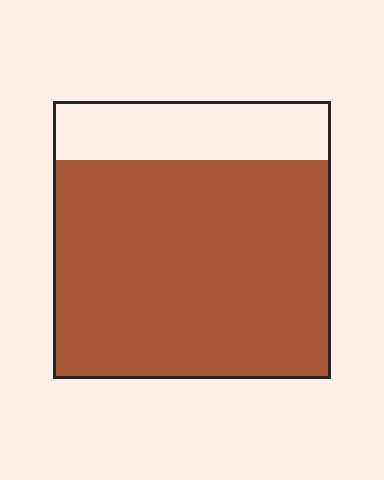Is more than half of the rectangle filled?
Yes.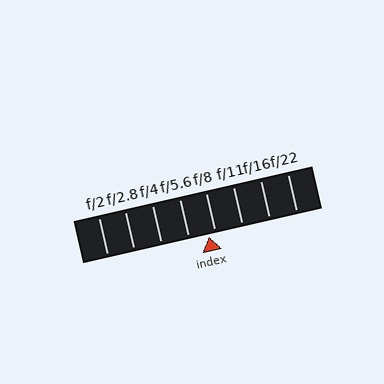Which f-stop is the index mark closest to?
The index mark is closest to f/8.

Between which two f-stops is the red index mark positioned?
The index mark is between f/5.6 and f/8.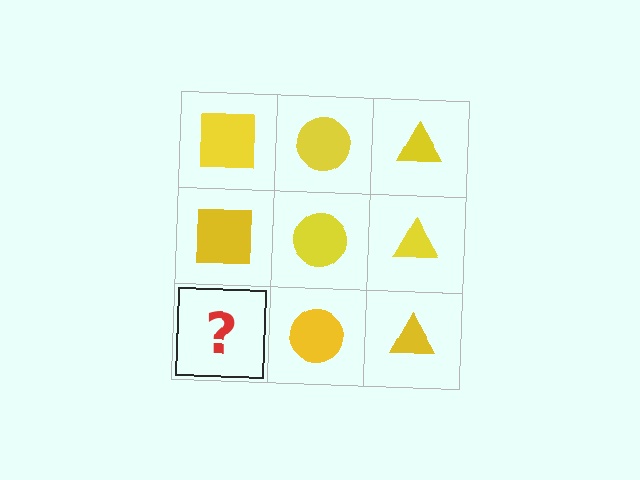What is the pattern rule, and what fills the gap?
The rule is that each column has a consistent shape. The gap should be filled with a yellow square.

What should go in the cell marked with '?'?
The missing cell should contain a yellow square.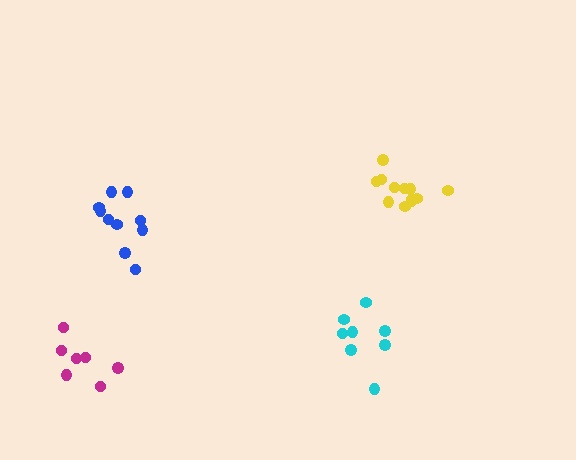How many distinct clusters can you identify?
There are 4 distinct clusters.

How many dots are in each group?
Group 1: 8 dots, Group 2: 12 dots, Group 3: 7 dots, Group 4: 10 dots (37 total).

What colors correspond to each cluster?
The clusters are colored: cyan, yellow, magenta, blue.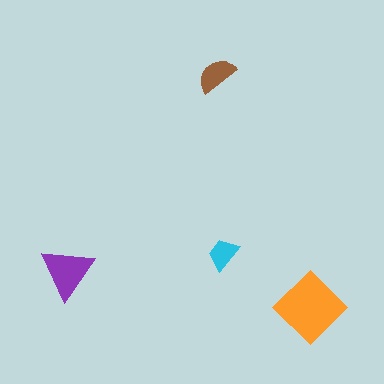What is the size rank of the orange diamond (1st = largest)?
1st.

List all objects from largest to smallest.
The orange diamond, the purple triangle, the brown semicircle, the cyan trapezoid.